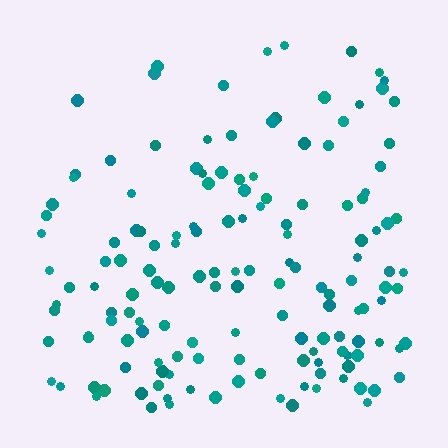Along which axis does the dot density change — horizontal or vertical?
Vertical.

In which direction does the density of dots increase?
From top to bottom, with the bottom side densest.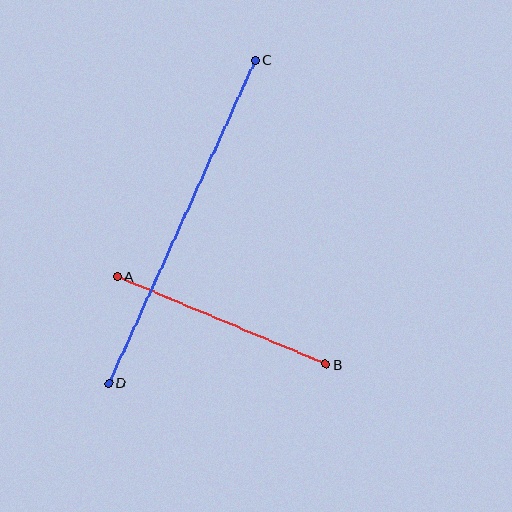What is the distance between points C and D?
The distance is approximately 354 pixels.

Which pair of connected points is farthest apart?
Points C and D are farthest apart.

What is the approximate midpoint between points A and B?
The midpoint is at approximately (222, 320) pixels.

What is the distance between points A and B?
The distance is approximately 227 pixels.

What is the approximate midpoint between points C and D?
The midpoint is at approximately (182, 222) pixels.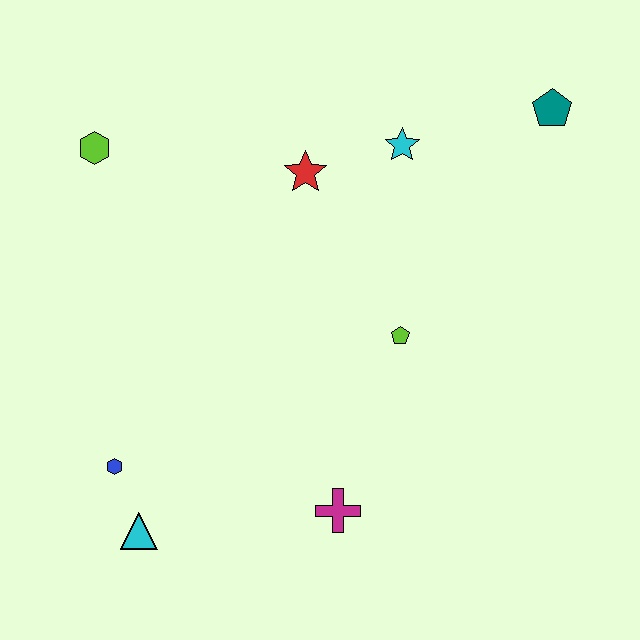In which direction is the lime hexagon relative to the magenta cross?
The lime hexagon is above the magenta cross.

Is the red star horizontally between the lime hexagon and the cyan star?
Yes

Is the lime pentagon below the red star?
Yes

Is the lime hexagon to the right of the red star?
No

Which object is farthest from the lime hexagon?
The teal pentagon is farthest from the lime hexagon.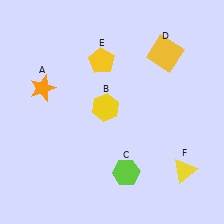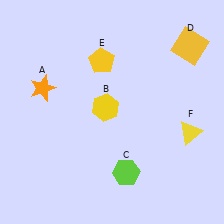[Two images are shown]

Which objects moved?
The objects that moved are: the yellow square (D), the yellow triangle (F).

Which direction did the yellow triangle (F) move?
The yellow triangle (F) moved up.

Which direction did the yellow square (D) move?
The yellow square (D) moved right.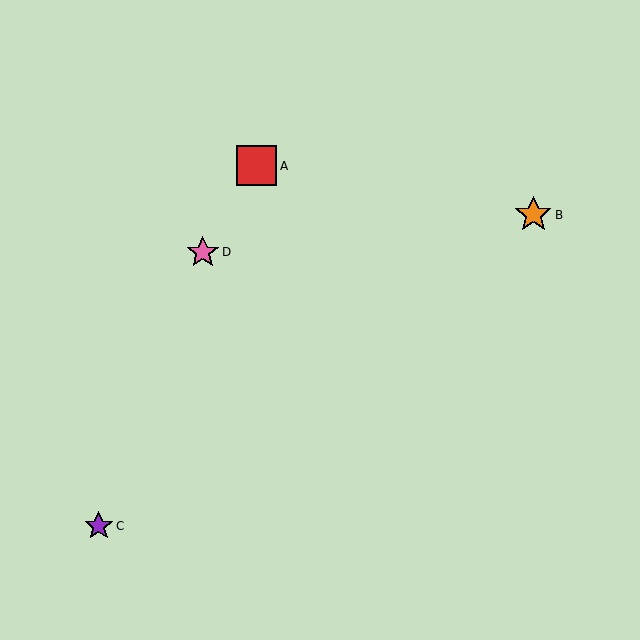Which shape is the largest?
The red square (labeled A) is the largest.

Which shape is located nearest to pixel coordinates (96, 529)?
The purple star (labeled C) at (99, 526) is nearest to that location.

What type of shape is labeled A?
Shape A is a red square.